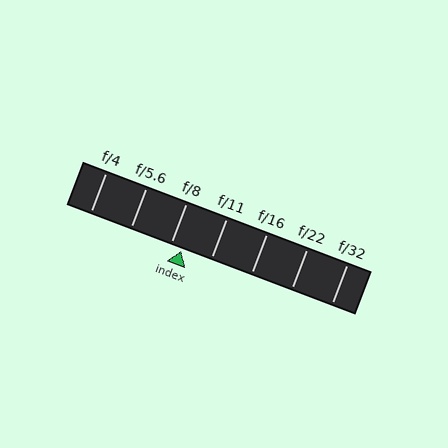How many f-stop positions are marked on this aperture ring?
There are 7 f-stop positions marked.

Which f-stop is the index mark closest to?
The index mark is closest to f/8.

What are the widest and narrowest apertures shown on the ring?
The widest aperture shown is f/4 and the narrowest is f/32.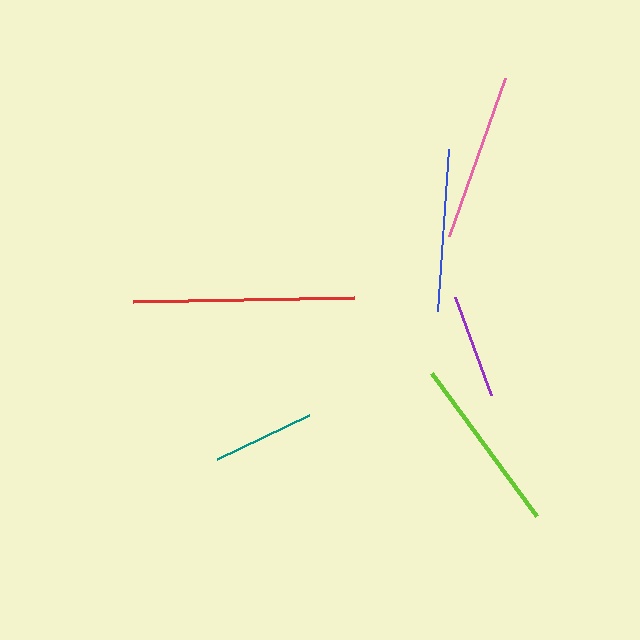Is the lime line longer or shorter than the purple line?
The lime line is longer than the purple line.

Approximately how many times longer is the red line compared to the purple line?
The red line is approximately 2.1 times the length of the purple line.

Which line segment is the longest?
The red line is the longest at approximately 221 pixels.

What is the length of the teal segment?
The teal segment is approximately 102 pixels long.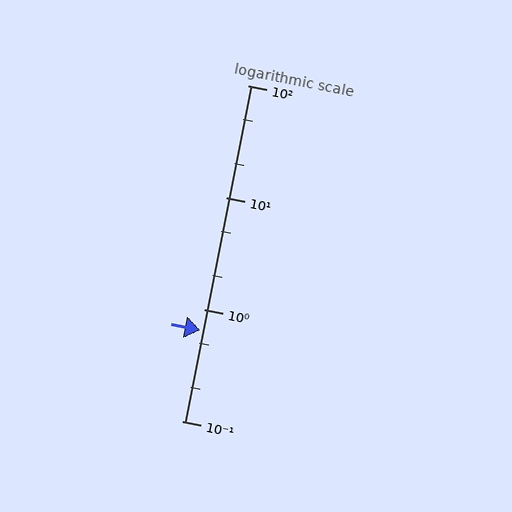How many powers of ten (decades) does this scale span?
The scale spans 3 decades, from 0.1 to 100.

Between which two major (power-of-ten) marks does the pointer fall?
The pointer is between 0.1 and 1.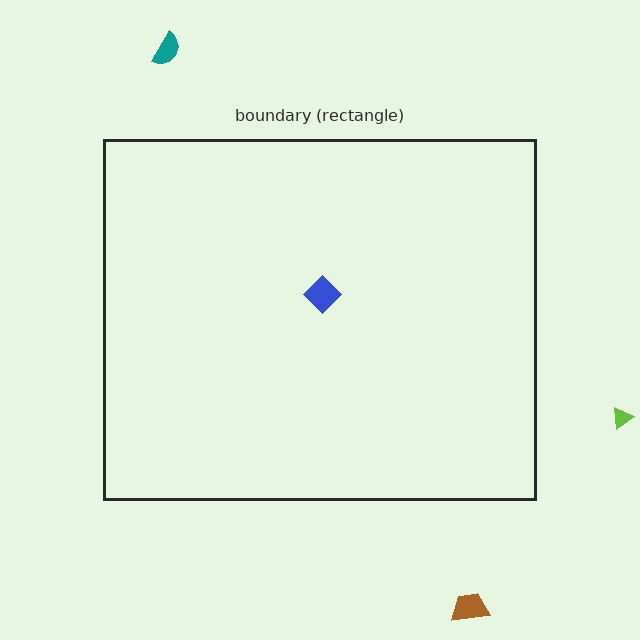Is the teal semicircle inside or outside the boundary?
Outside.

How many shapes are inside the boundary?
1 inside, 3 outside.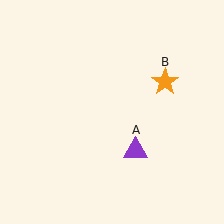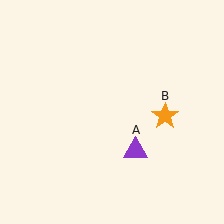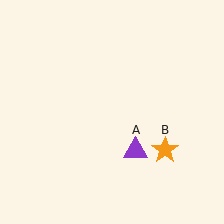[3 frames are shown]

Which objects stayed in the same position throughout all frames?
Purple triangle (object A) remained stationary.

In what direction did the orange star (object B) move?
The orange star (object B) moved down.